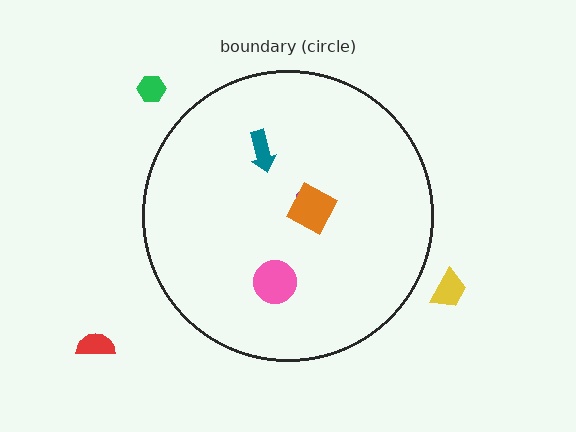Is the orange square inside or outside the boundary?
Inside.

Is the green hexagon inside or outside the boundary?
Outside.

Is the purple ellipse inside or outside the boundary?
Inside.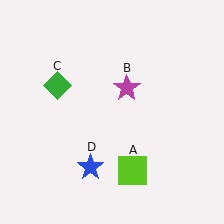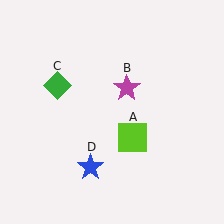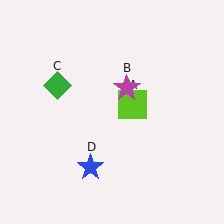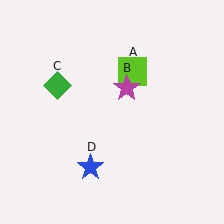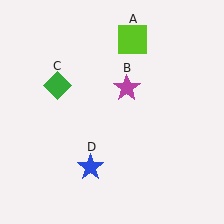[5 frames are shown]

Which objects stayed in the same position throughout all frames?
Magenta star (object B) and green diamond (object C) and blue star (object D) remained stationary.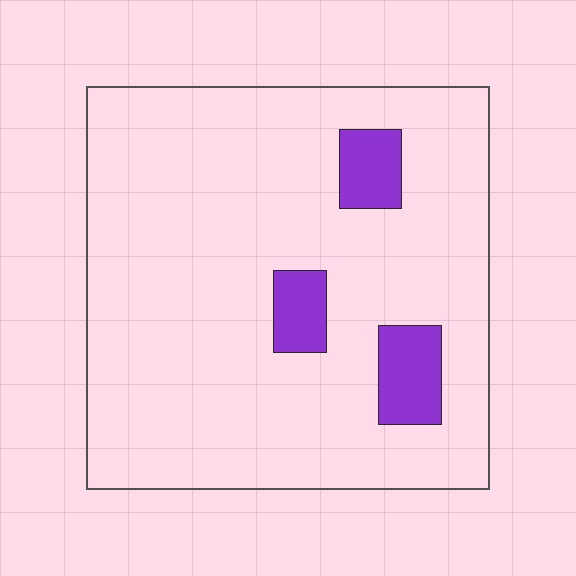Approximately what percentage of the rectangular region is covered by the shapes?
Approximately 10%.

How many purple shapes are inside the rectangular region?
3.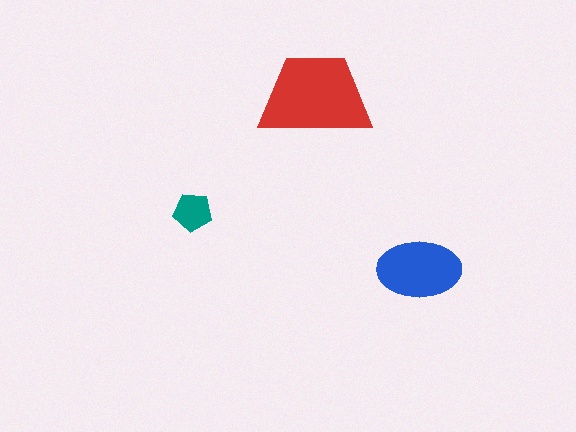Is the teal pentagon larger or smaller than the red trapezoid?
Smaller.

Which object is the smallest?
The teal pentagon.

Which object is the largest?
The red trapezoid.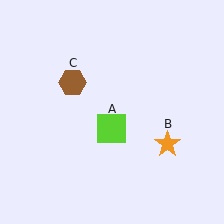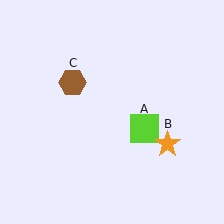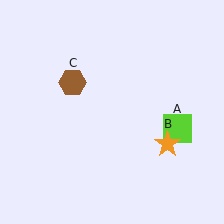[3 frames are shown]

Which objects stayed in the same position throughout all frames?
Orange star (object B) and brown hexagon (object C) remained stationary.